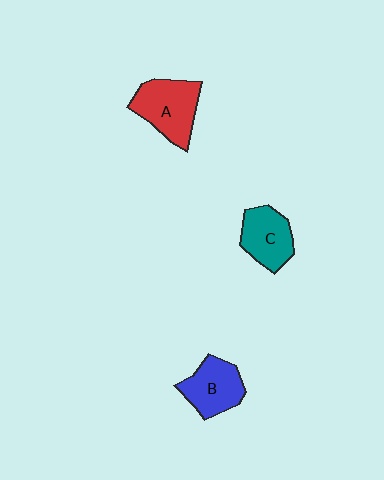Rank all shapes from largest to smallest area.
From largest to smallest: A (red), B (blue), C (teal).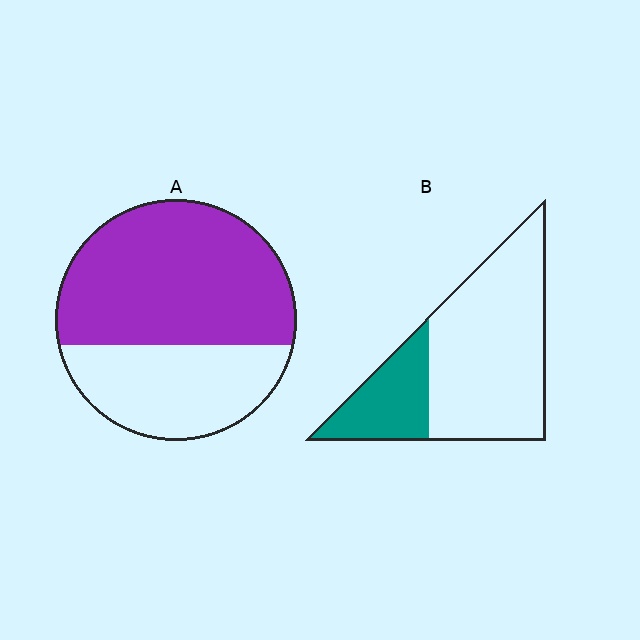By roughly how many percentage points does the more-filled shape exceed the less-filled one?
By roughly 35 percentage points (A over B).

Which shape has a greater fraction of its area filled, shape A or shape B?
Shape A.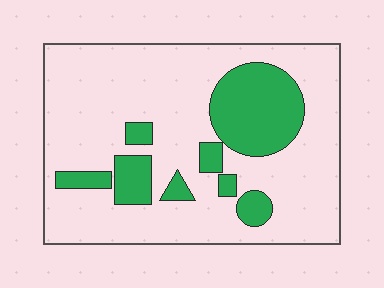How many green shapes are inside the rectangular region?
8.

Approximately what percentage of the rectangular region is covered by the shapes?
Approximately 25%.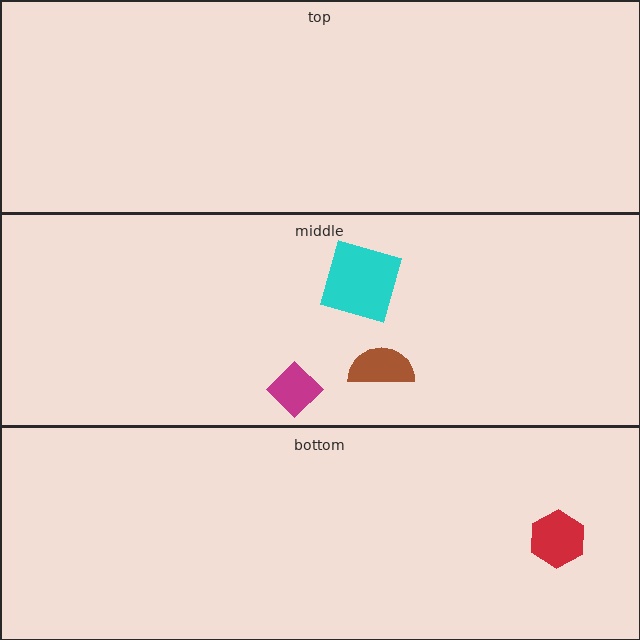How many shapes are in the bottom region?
1.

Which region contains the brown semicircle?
The middle region.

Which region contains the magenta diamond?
The middle region.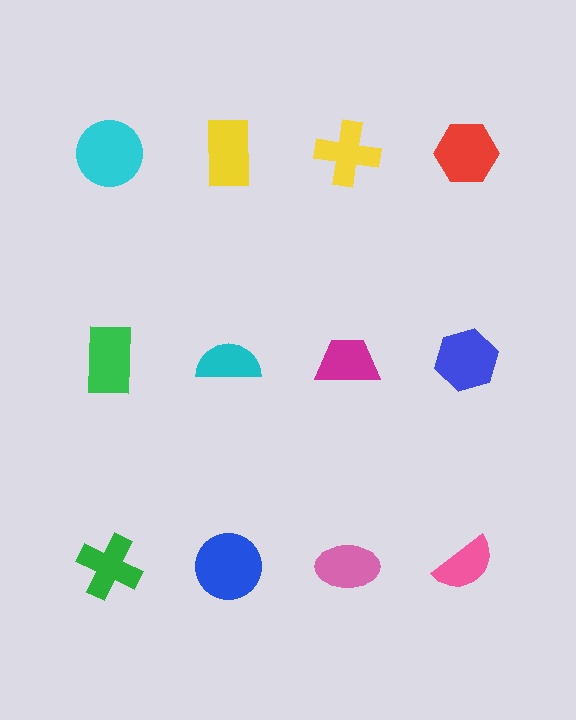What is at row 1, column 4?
A red hexagon.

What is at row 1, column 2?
A yellow rectangle.